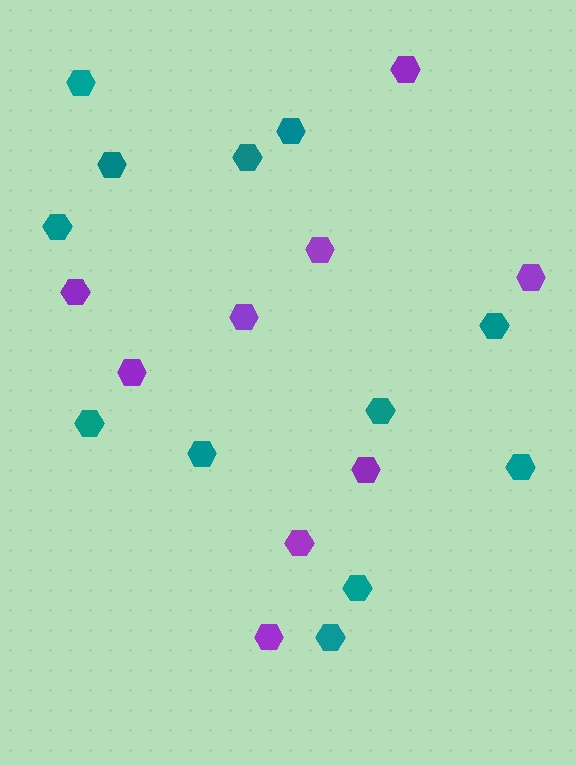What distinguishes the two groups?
There are 2 groups: one group of purple hexagons (9) and one group of teal hexagons (12).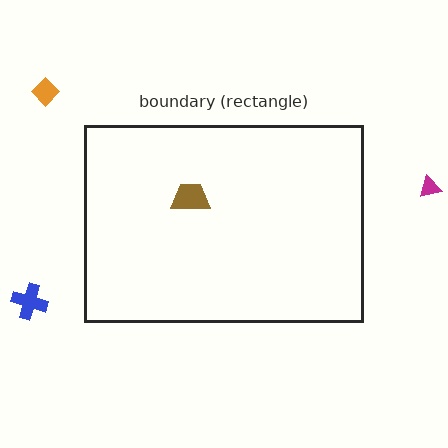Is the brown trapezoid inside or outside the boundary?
Inside.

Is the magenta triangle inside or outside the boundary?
Outside.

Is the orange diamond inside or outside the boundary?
Outside.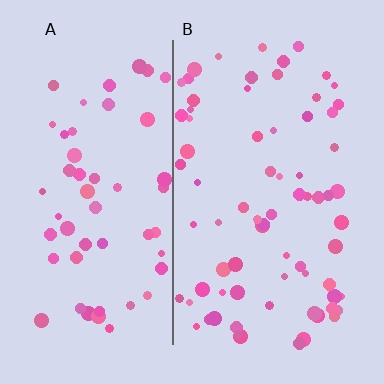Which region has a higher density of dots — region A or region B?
B (the right).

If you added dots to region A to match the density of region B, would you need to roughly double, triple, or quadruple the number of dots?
Approximately double.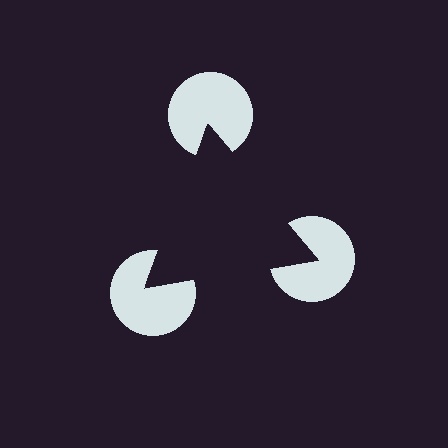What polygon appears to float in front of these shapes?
An illusory triangle — its edges are inferred from the aligned wedge cuts in the pac-man discs, not physically drawn.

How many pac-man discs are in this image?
There are 3 — one at each vertex of the illusory triangle.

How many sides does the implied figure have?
3 sides.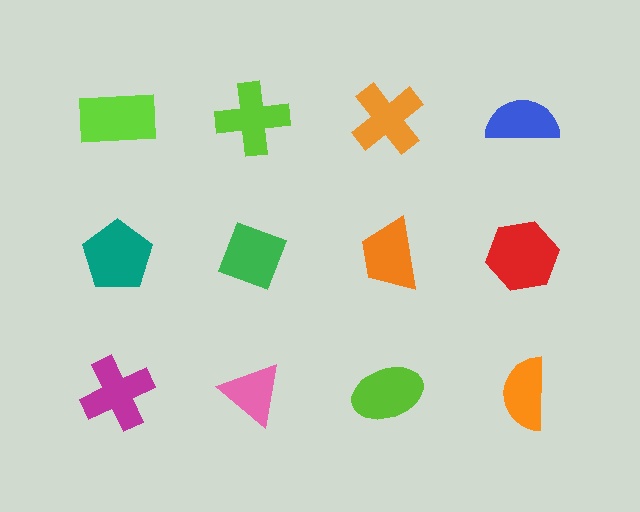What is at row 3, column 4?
An orange semicircle.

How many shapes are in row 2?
4 shapes.